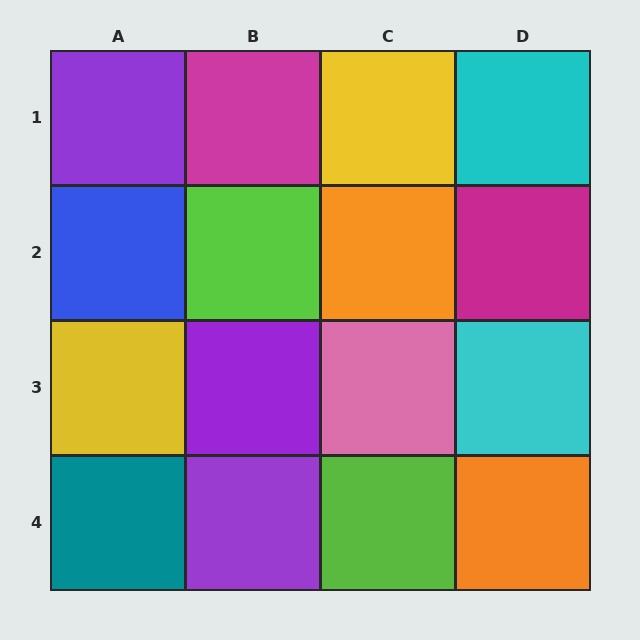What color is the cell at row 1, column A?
Purple.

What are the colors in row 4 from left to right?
Teal, purple, lime, orange.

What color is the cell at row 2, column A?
Blue.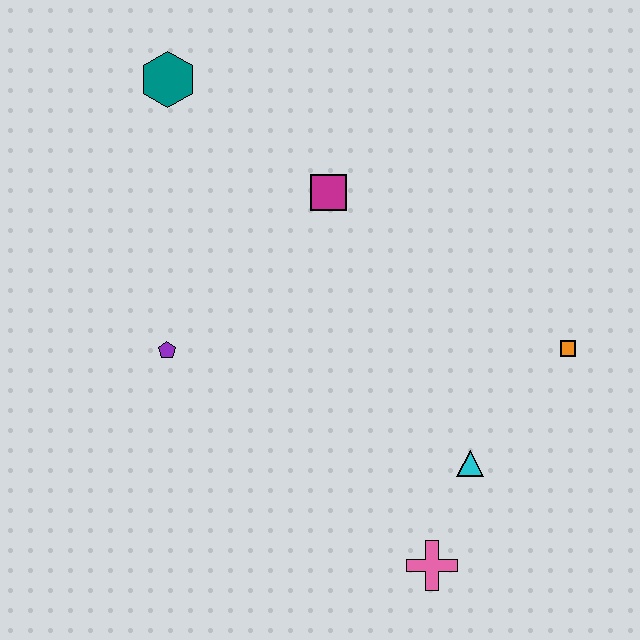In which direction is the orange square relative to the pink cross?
The orange square is above the pink cross.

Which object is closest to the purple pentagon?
The magenta square is closest to the purple pentagon.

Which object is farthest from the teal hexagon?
The pink cross is farthest from the teal hexagon.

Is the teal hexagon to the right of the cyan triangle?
No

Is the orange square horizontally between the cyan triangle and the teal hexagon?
No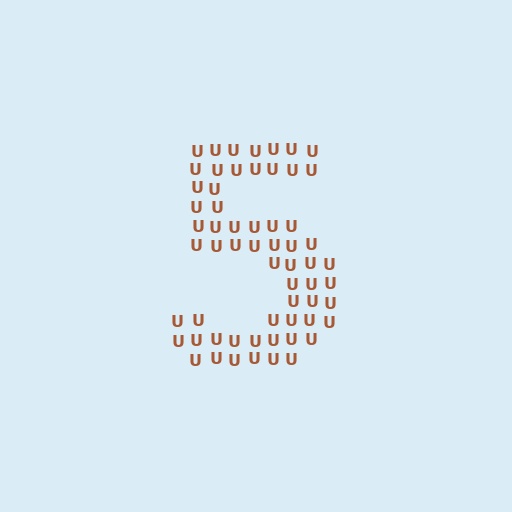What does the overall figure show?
The overall figure shows the digit 5.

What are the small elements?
The small elements are letter U's.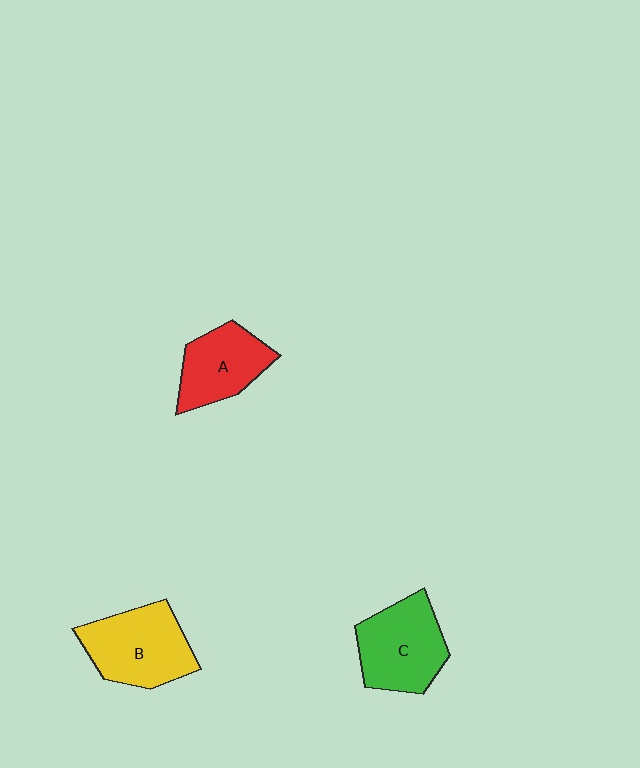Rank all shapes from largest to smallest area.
From largest to smallest: B (yellow), C (green), A (red).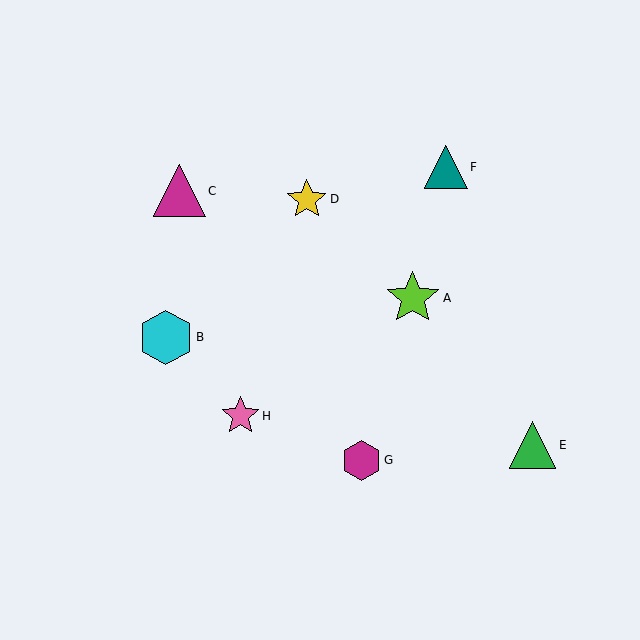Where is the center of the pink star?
The center of the pink star is at (240, 416).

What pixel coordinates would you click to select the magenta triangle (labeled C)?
Click at (179, 191) to select the magenta triangle C.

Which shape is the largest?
The cyan hexagon (labeled B) is the largest.